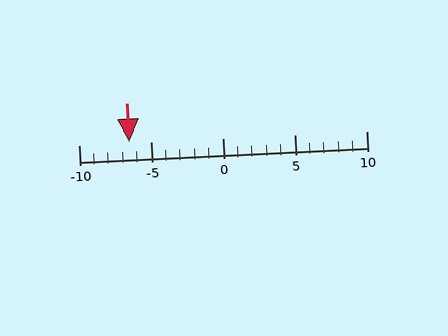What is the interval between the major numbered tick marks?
The major tick marks are spaced 5 units apart.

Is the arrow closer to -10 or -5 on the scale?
The arrow is closer to -5.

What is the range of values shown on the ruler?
The ruler shows values from -10 to 10.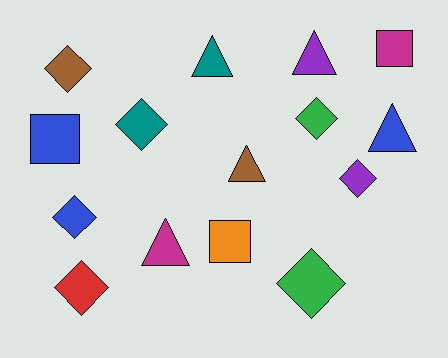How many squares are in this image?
There are 3 squares.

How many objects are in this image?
There are 15 objects.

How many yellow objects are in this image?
There are no yellow objects.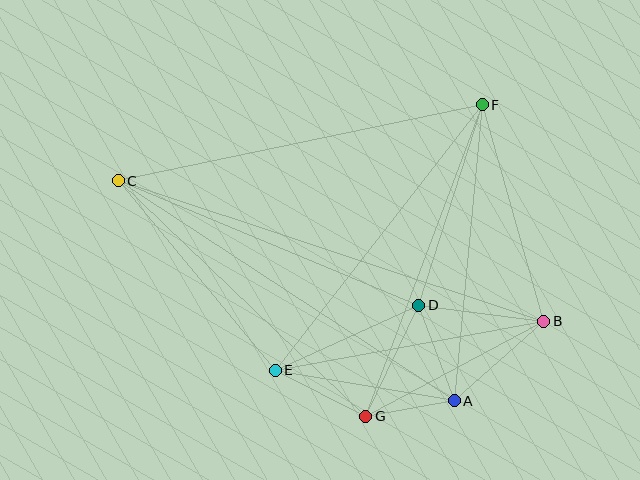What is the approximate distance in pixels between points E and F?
The distance between E and F is approximately 337 pixels.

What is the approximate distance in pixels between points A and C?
The distance between A and C is approximately 402 pixels.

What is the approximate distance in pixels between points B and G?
The distance between B and G is approximately 201 pixels.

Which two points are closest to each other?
Points A and G are closest to each other.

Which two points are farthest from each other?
Points B and C are farthest from each other.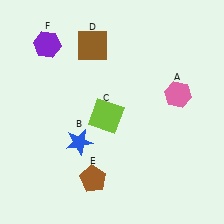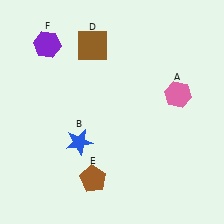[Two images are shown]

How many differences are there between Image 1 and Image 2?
There is 1 difference between the two images.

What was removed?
The lime square (C) was removed in Image 2.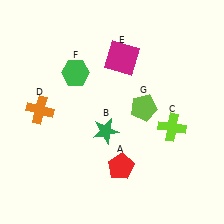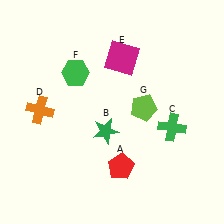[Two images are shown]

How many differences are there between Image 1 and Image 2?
There is 1 difference between the two images.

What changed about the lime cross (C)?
In Image 1, C is lime. In Image 2, it changed to green.